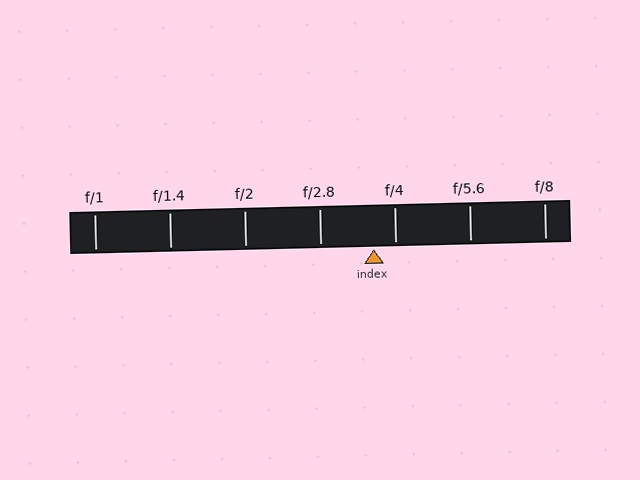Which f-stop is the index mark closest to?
The index mark is closest to f/4.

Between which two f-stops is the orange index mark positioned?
The index mark is between f/2.8 and f/4.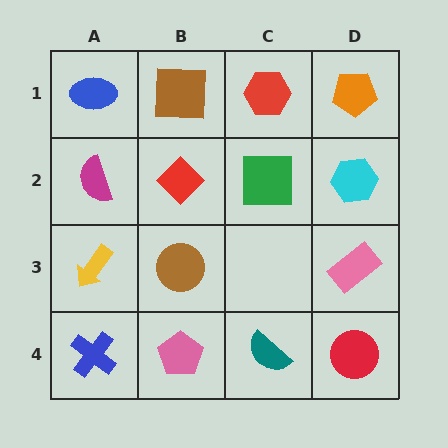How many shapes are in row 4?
4 shapes.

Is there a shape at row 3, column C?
No, that cell is empty.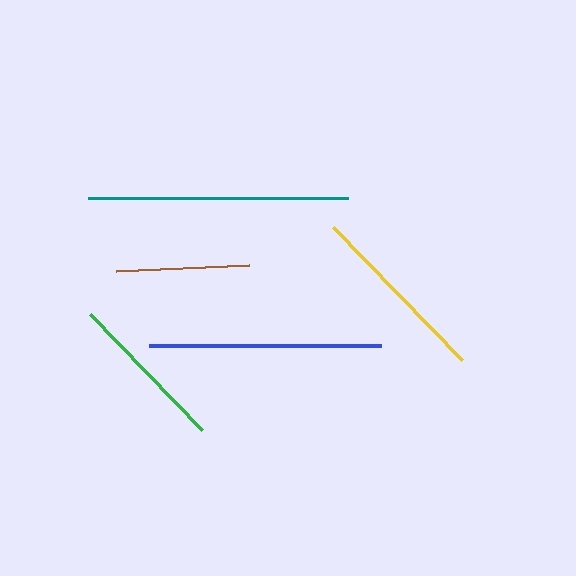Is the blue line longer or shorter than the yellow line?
The blue line is longer than the yellow line.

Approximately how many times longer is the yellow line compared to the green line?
The yellow line is approximately 1.2 times the length of the green line.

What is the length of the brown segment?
The brown segment is approximately 133 pixels long.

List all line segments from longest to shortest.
From longest to shortest: teal, blue, yellow, green, brown.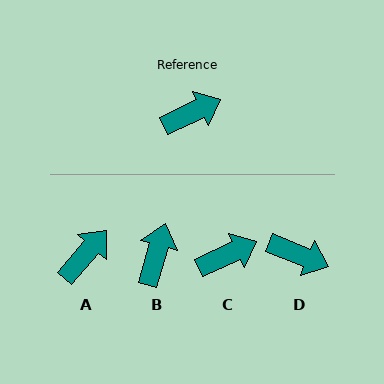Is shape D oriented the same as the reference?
No, it is off by about 46 degrees.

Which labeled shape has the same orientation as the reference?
C.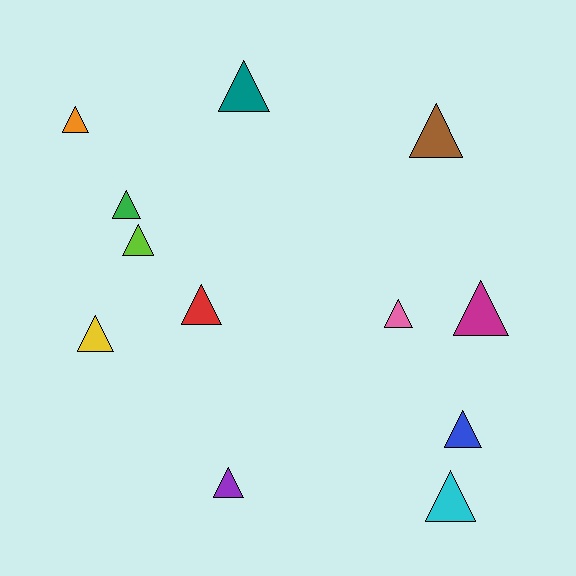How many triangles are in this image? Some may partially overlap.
There are 12 triangles.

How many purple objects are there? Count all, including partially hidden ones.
There is 1 purple object.